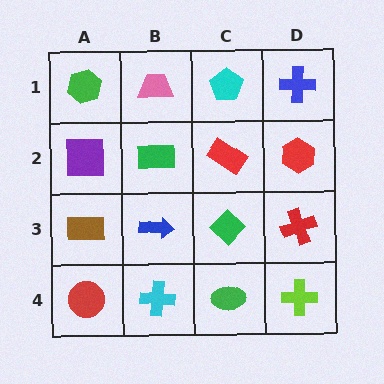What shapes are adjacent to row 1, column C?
A red rectangle (row 2, column C), a pink trapezoid (row 1, column B), a blue cross (row 1, column D).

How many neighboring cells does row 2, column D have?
3.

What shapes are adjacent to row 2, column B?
A pink trapezoid (row 1, column B), a blue arrow (row 3, column B), a purple square (row 2, column A), a red rectangle (row 2, column C).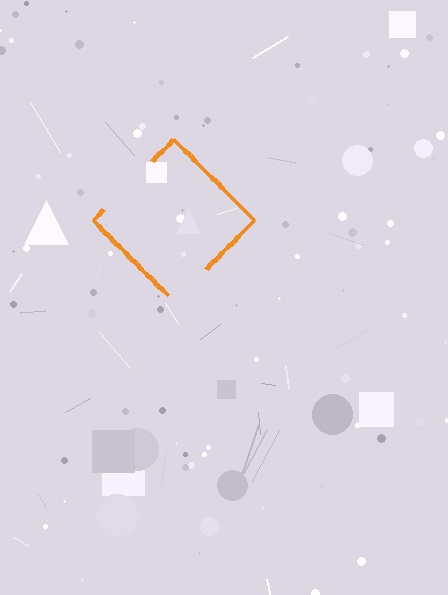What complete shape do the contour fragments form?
The contour fragments form a diamond.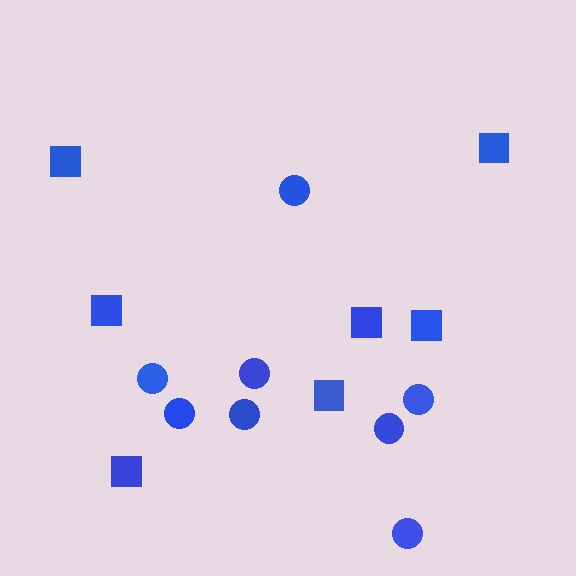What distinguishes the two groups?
There are 2 groups: one group of squares (7) and one group of circles (8).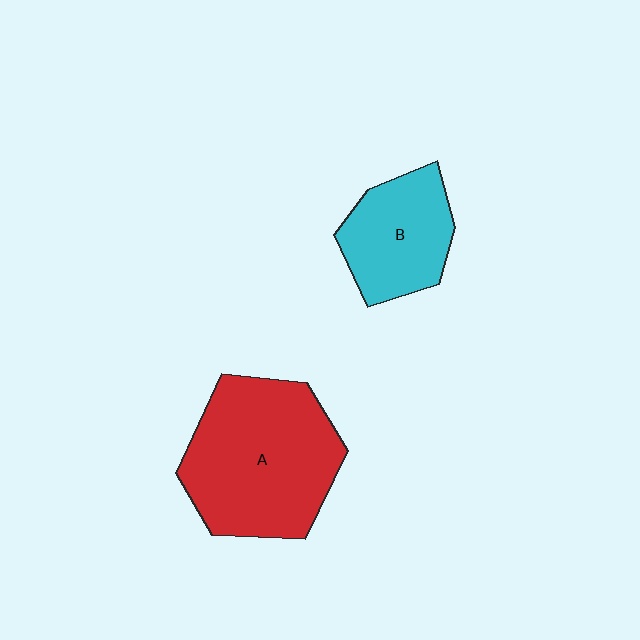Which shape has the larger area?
Shape A (red).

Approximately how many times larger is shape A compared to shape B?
Approximately 1.8 times.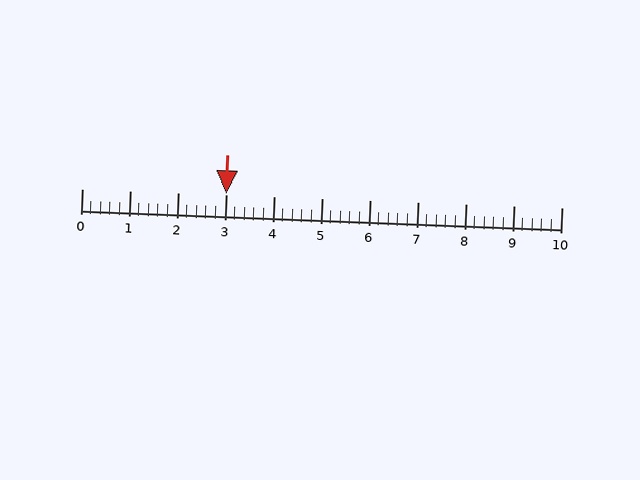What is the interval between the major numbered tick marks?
The major tick marks are spaced 1 units apart.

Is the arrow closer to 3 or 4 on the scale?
The arrow is closer to 3.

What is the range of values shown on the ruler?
The ruler shows values from 0 to 10.